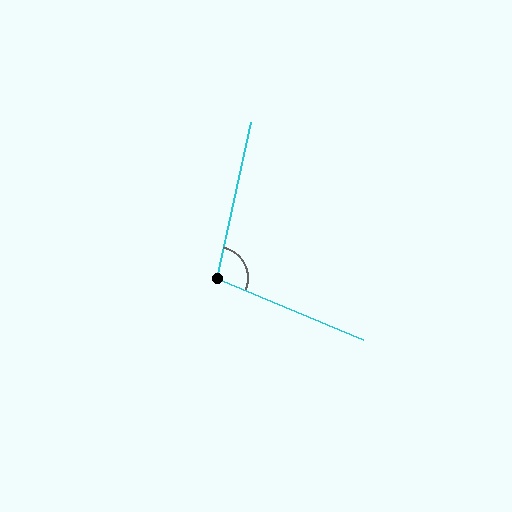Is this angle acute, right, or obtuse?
It is obtuse.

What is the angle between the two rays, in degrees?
Approximately 100 degrees.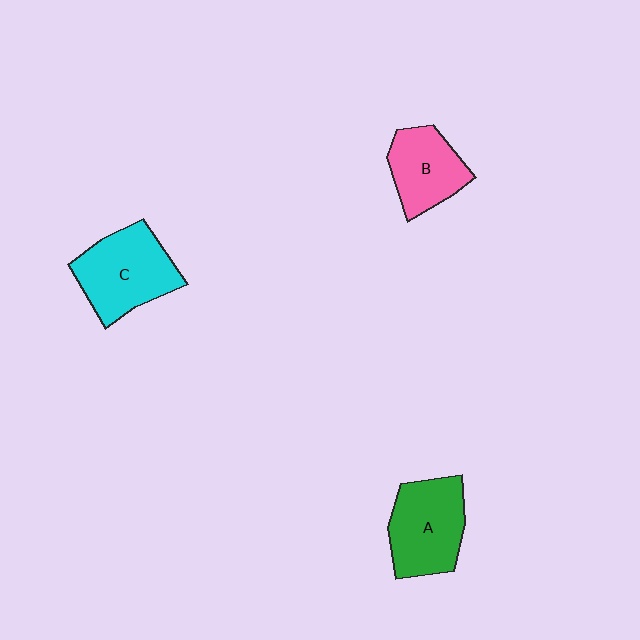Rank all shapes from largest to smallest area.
From largest to smallest: C (cyan), A (green), B (pink).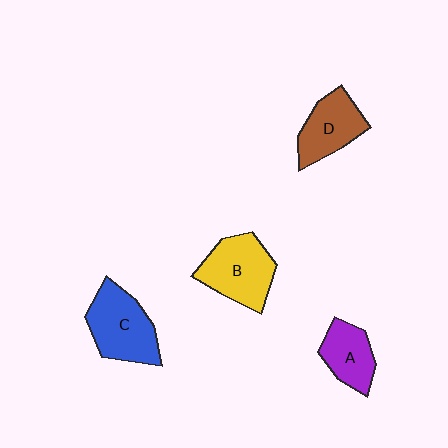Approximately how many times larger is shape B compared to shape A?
Approximately 1.4 times.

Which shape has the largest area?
Shape C (blue).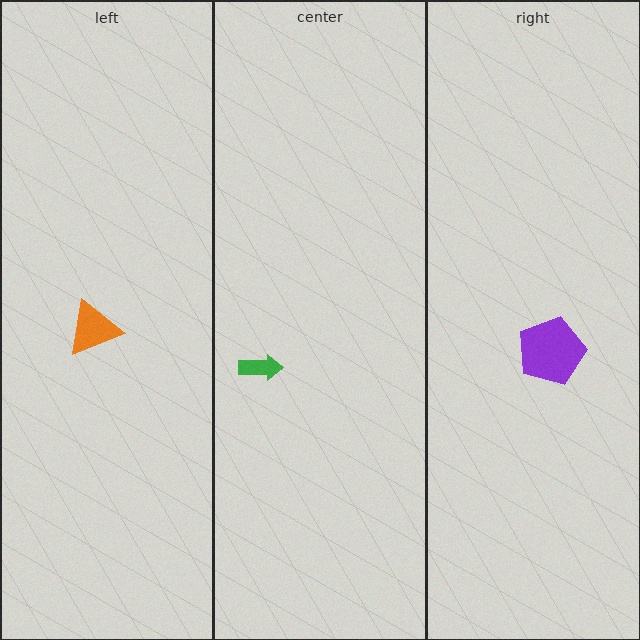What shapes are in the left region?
The orange triangle.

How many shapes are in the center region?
1.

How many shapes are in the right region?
1.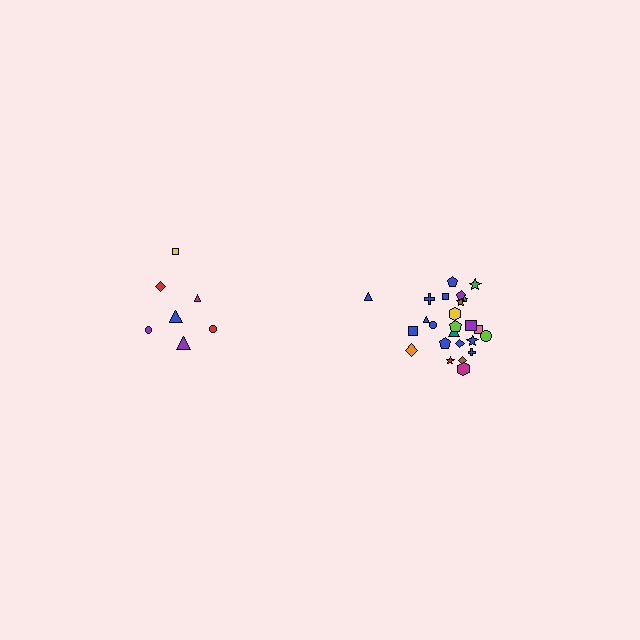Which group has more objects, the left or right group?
The right group.